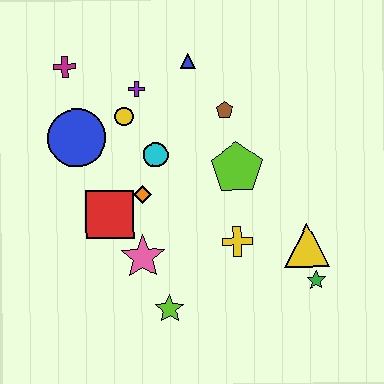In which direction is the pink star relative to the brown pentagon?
The pink star is below the brown pentagon.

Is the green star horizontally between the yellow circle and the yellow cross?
No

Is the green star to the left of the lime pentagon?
No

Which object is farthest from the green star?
The magenta cross is farthest from the green star.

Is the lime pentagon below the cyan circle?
Yes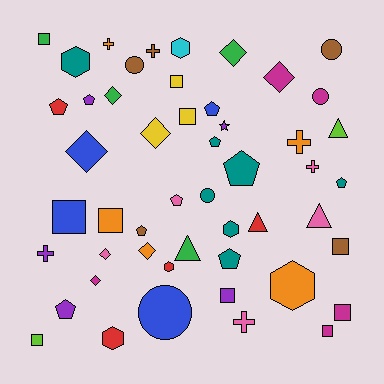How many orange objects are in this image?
There are 5 orange objects.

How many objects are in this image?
There are 50 objects.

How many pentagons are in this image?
There are 10 pentagons.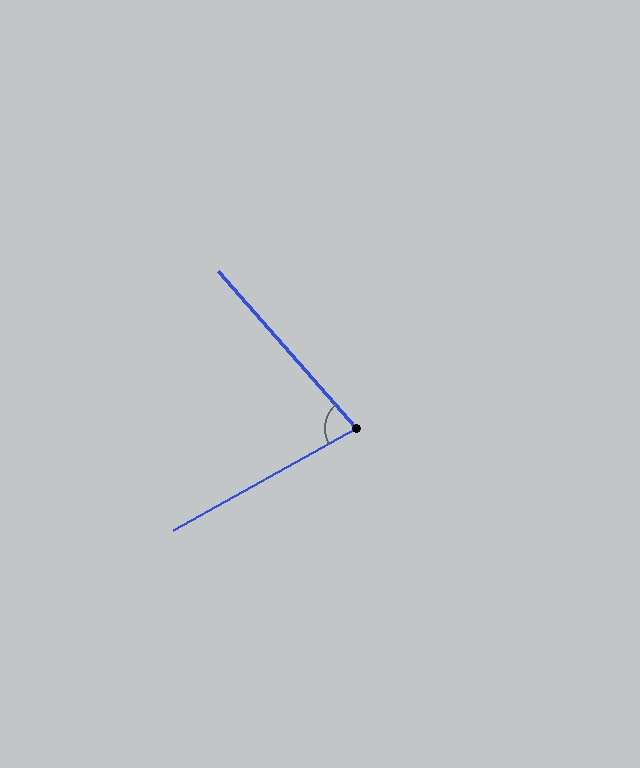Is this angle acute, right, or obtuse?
It is acute.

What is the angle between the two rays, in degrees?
Approximately 78 degrees.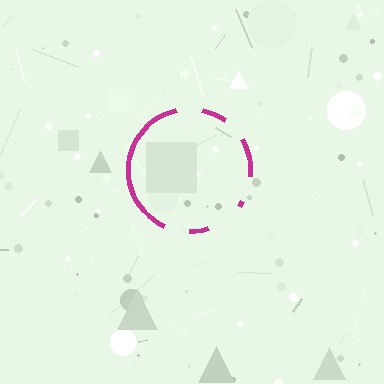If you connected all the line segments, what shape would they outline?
They would outline a circle.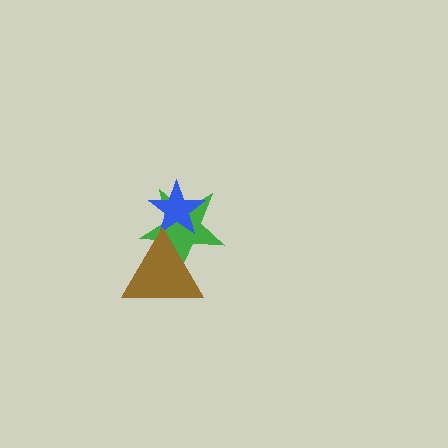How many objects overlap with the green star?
2 objects overlap with the green star.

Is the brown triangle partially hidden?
No, no other shape covers it.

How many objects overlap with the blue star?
2 objects overlap with the blue star.